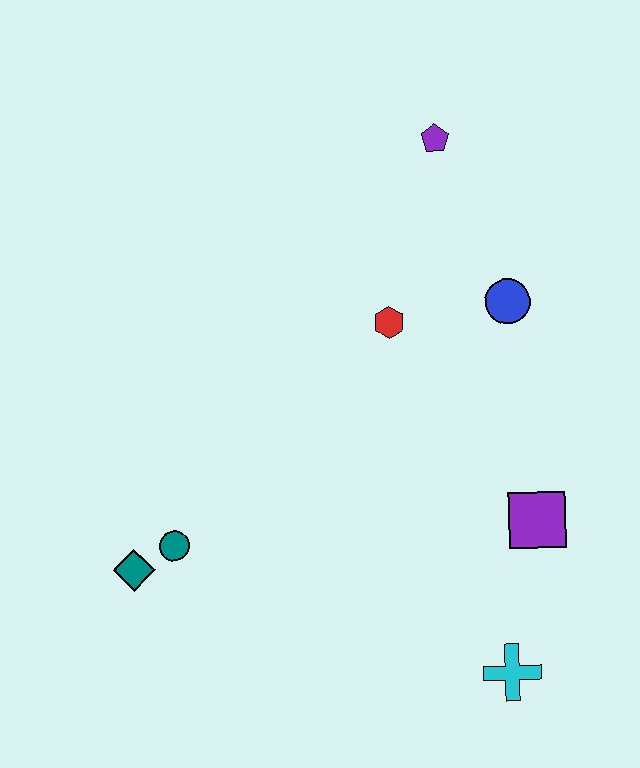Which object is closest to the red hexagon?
The blue circle is closest to the red hexagon.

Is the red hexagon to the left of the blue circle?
Yes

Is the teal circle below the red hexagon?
Yes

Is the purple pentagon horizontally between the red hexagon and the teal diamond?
No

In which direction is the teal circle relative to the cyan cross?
The teal circle is to the left of the cyan cross.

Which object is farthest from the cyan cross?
The purple pentagon is farthest from the cyan cross.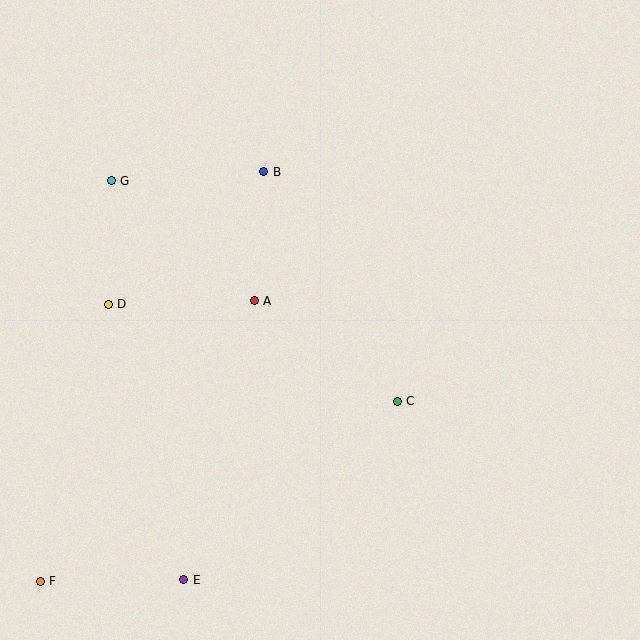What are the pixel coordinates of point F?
Point F is at (40, 581).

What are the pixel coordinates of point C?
Point C is at (397, 401).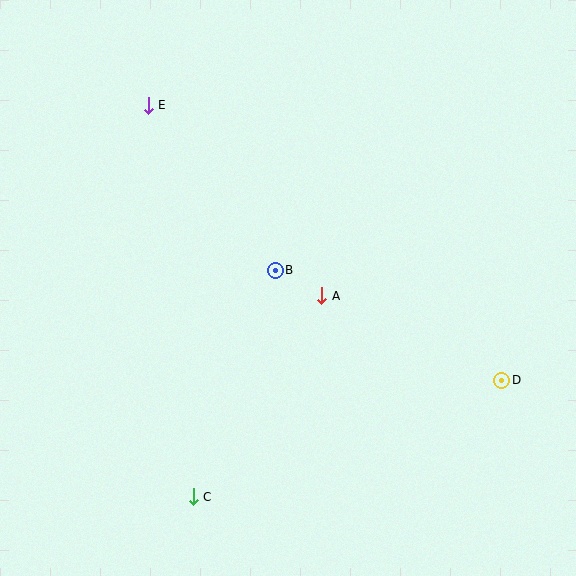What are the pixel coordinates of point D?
Point D is at (502, 380).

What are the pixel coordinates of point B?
Point B is at (275, 270).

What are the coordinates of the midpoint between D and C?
The midpoint between D and C is at (347, 439).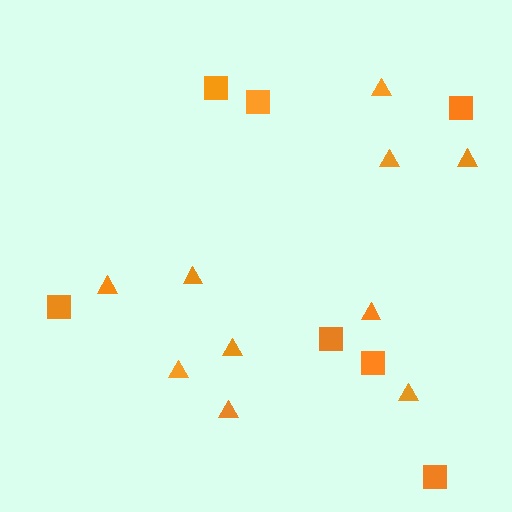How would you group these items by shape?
There are 2 groups: one group of triangles (10) and one group of squares (7).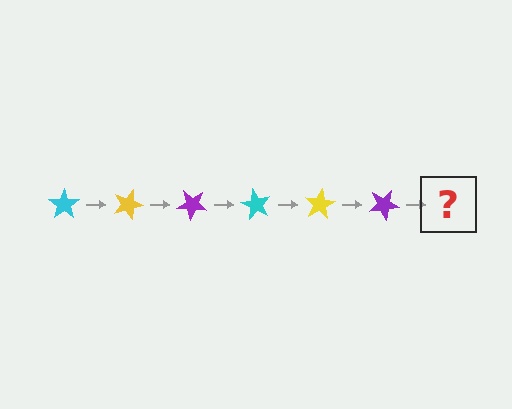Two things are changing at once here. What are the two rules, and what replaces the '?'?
The two rules are that it rotates 20 degrees each step and the color cycles through cyan, yellow, and purple. The '?' should be a cyan star, rotated 120 degrees from the start.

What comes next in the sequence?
The next element should be a cyan star, rotated 120 degrees from the start.